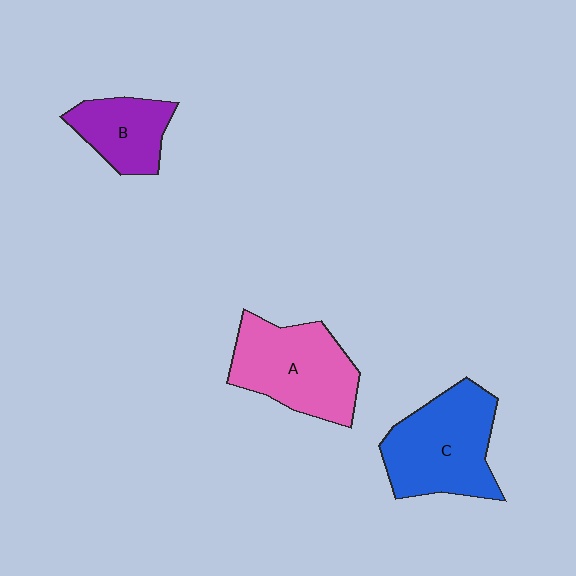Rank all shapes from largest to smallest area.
From largest to smallest: C (blue), A (pink), B (purple).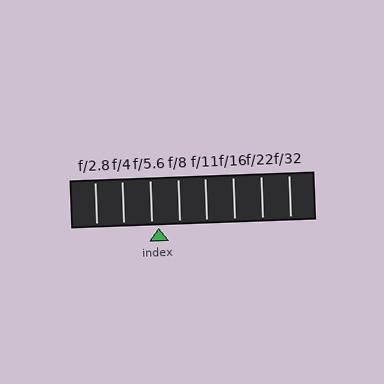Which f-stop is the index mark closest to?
The index mark is closest to f/5.6.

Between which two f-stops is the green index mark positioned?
The index mark is between f/5.6 and f/8.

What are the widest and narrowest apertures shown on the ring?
The widest aperture shown is f/2.8 and the narrowest is f/32.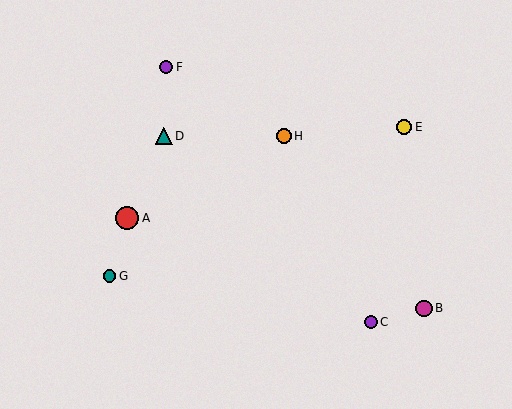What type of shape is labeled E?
Shape E is a yellow circle.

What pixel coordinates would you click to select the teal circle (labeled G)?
Click at (110, 276) to select the teal circle G.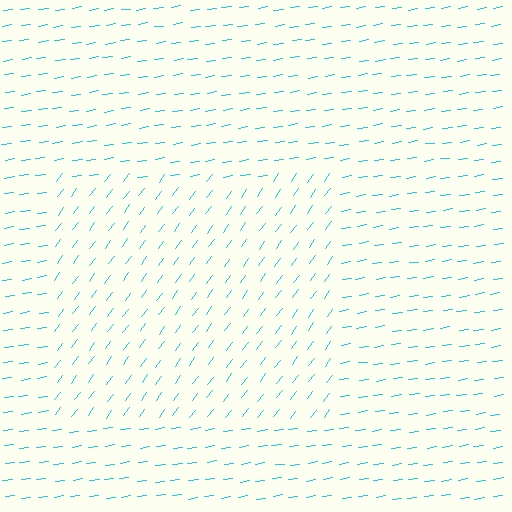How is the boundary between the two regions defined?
The boundary is defined purely by a change in line orientation (approximately 45 degrees difference). All lines are the same color and thickness.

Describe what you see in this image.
The image is filled with small cyan line segments. A rectangle region in the image has lines oriented differently from the surrounding lines, creating a visible texture boundary.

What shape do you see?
I see a rectangle.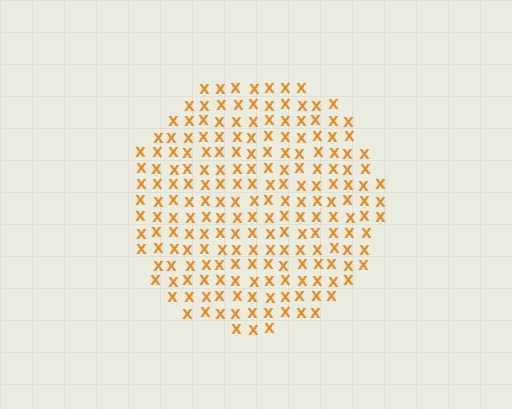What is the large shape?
The large shape is a circle.